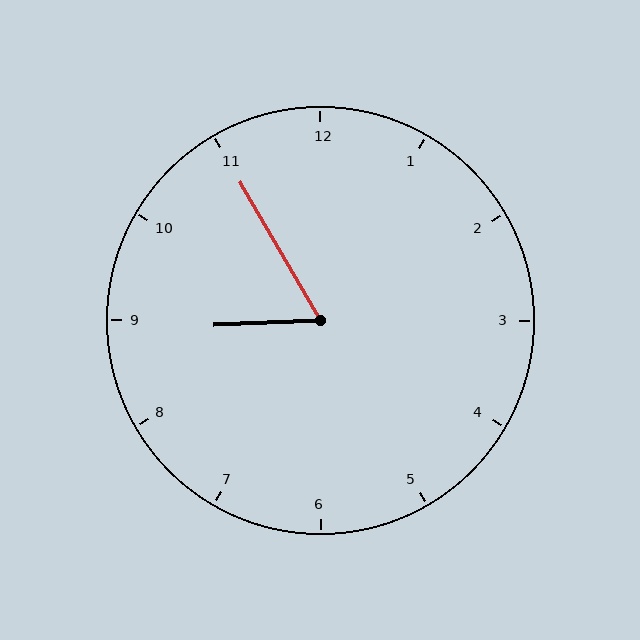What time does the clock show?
8:55.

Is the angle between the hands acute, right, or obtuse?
It is acute.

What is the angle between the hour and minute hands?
Approximately 62 degrees.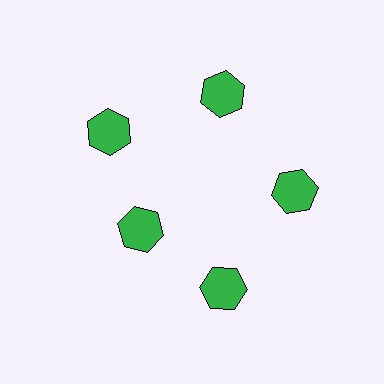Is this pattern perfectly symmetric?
No. The 5 green hexagons are arranged in a ring, but one element near the 8 o'clock position is pulled inward toward the center, breaking the 5-fold rotational symmetry.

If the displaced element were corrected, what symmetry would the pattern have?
It would have 5-fold rotational symmetry — the pattern would map onto itself every 72 degrees.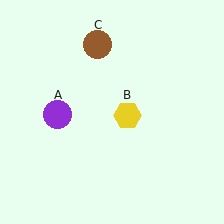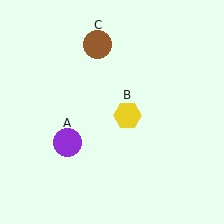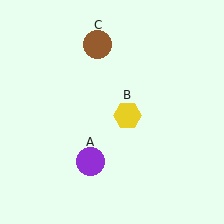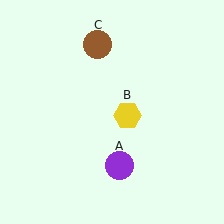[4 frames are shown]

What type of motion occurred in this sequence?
The purple circle (object A) rotated counterclockwise around the center of the scene.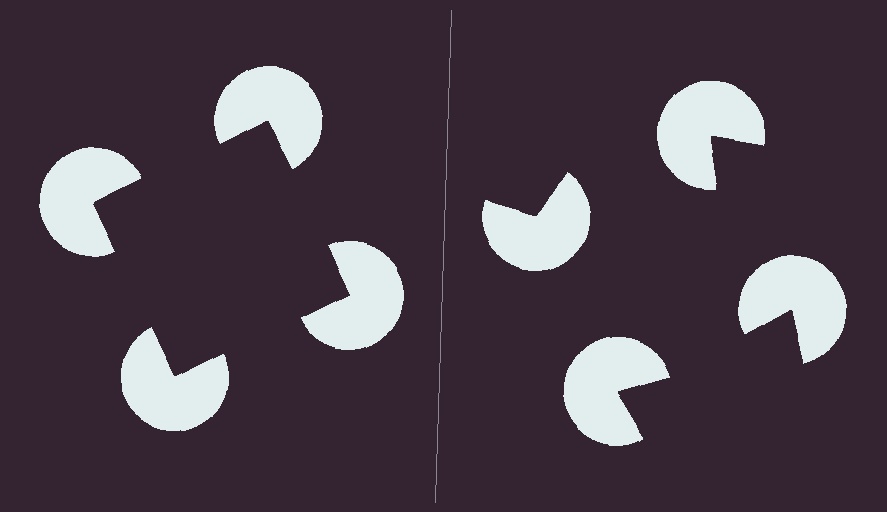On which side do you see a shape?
An illusory square appears on the left side. On the right side the wedge cuts are rotated, so no coherent shape forms.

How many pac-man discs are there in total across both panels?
8 — 4 on each side.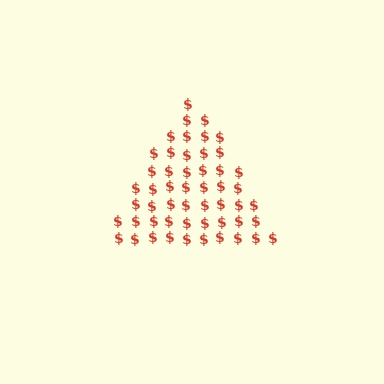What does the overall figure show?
The overall figure shows a triangle.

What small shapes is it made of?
It is made of small dollar signs.